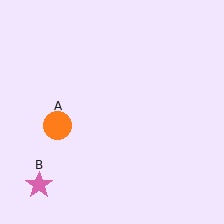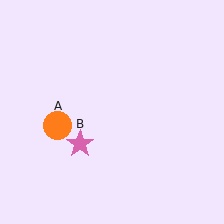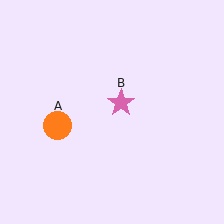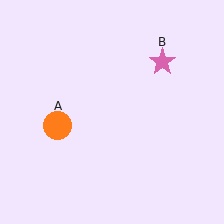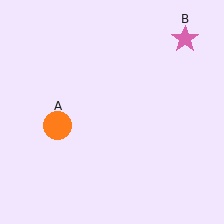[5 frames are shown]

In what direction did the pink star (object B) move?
The pink star (object B) moved up and to the right.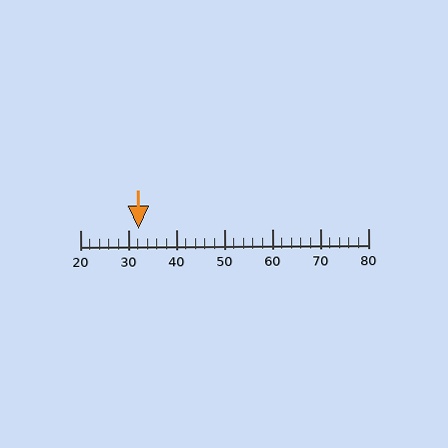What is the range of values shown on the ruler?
The ruler shows values from 20 to 80.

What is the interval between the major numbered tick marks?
The major tick marks are spaced 10 units apart.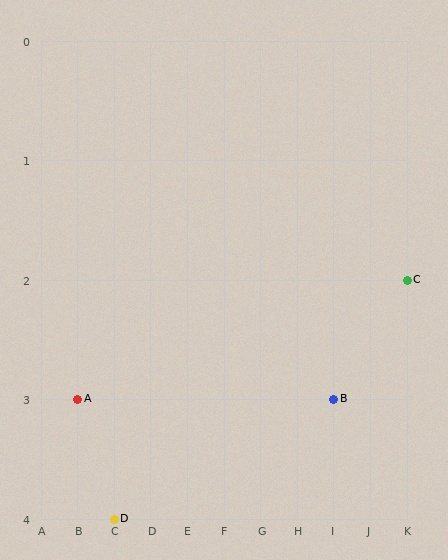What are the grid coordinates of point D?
Point D is at grid coordinates (C, 4).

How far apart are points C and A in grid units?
Points C and A are 9 columns and 1 row apart (about 9.1 grid units diagonally).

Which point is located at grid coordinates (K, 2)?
Point C is at (K, 2).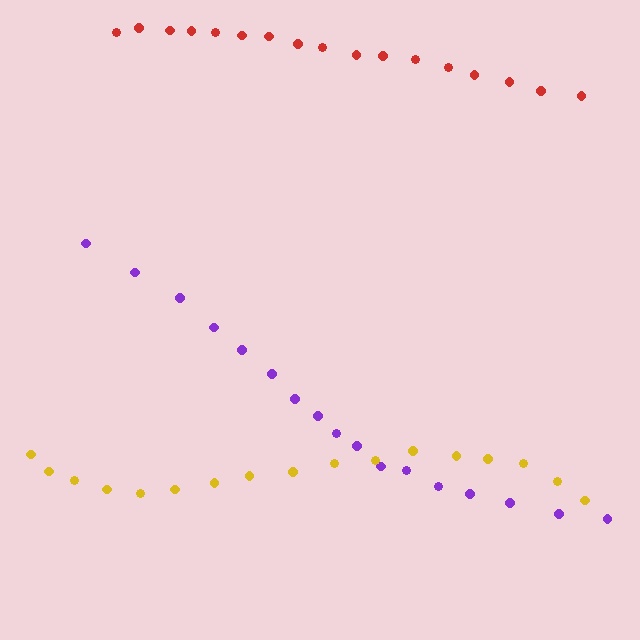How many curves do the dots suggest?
There are 3 distinct paths.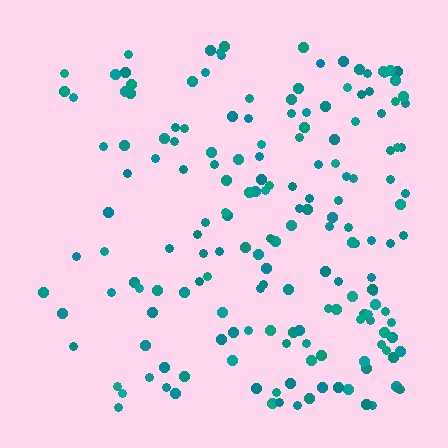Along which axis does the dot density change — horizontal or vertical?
Horizontal.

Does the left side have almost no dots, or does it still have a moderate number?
Still a moderate number, just noticeably fewer than the right.